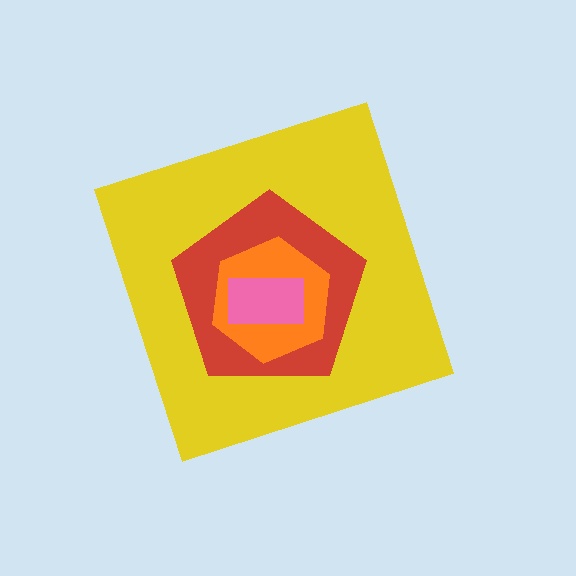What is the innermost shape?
The pink rectangle.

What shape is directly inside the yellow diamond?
The red pentagon.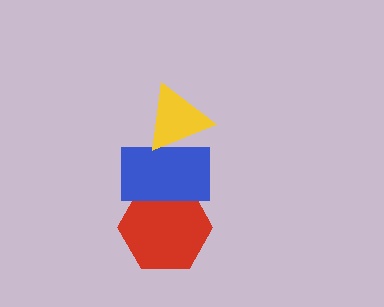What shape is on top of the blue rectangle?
The yellow triangle is on top of the blue rectangle.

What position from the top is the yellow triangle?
The yellow triangle is 1st from the top.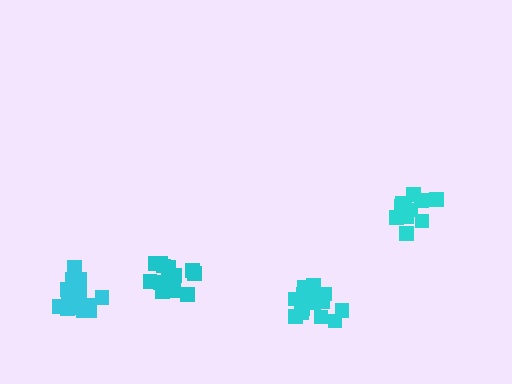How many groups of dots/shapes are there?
There are 4 groups.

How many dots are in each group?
Group 1: 14 dots, Group 2: 11 dots, Group 3: 13 dots, Group 4: 14 dots (52 total).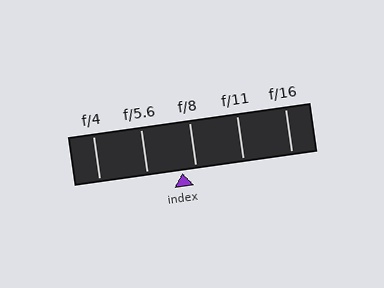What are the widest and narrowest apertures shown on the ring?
The widest aperture shown is f/4 and the narrowest is f/16.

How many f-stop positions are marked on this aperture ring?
There are 5 f-stop positions marked.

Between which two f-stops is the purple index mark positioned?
The index mark is between f/5.6 and f/8.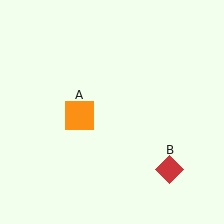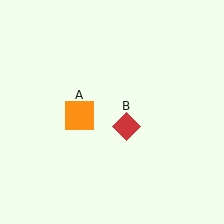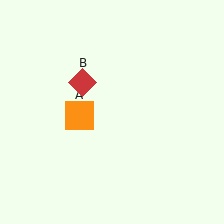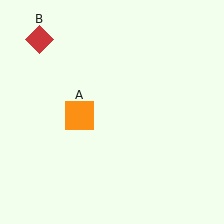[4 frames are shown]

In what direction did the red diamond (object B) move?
The red diamond (object B) moved up and to the left.